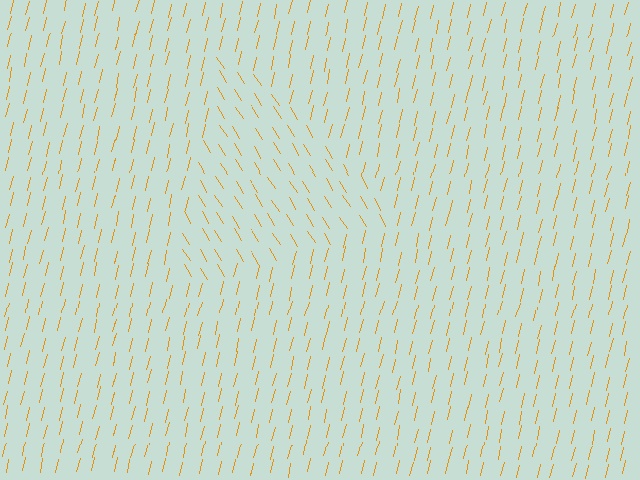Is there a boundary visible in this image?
Yes, there is a texture boundary formed by a change in line orientation.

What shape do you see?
I see a triangle.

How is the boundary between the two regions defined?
The boundary is defined purely by a change in line orientation (approximately 45 degrees difference). All lines are the same color and thickness.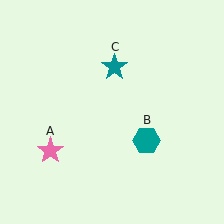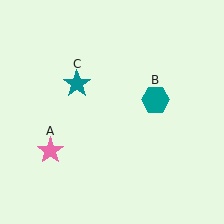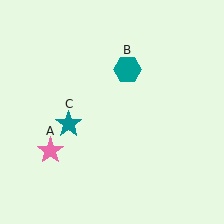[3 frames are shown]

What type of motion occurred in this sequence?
The teal hexagon (object B), teal star (object C) rotated counterclockwise around the center of the scene.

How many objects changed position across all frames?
2 objects changed position: teal hexagon (object B), teal star (object C).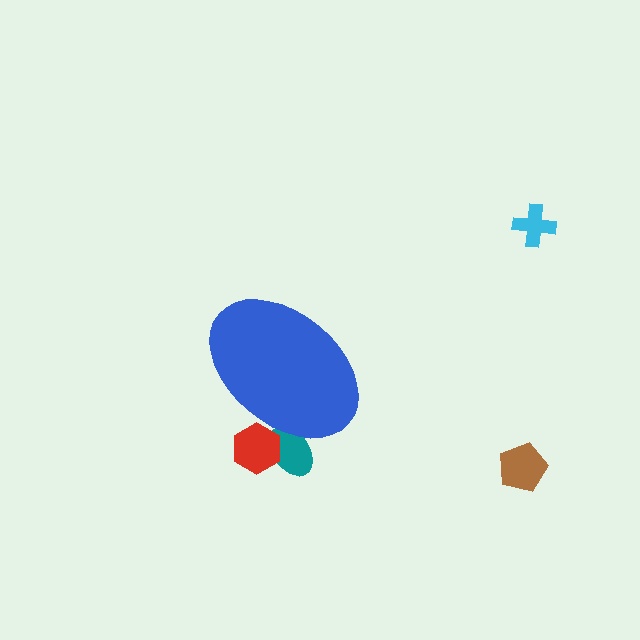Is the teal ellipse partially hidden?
Yes, the teal ellipse is partially hidden behind the blue ellipse.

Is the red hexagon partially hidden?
Yes, the red hexagon is partially hidden behind the blue ellipse.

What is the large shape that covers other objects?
A blue ellipse.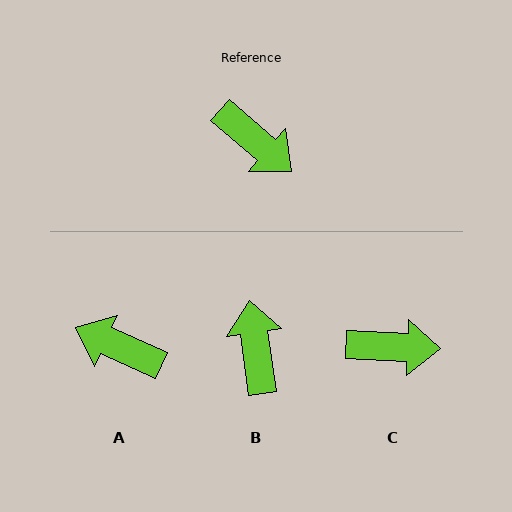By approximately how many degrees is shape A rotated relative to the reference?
Approximately 164 degrees clockwise.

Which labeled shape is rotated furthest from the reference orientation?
A, about 164 degrees away.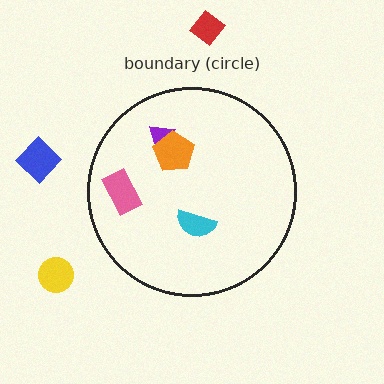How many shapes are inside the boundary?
4 inside, 3 outside.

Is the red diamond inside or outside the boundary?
Outside.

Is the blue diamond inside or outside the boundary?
Outside.